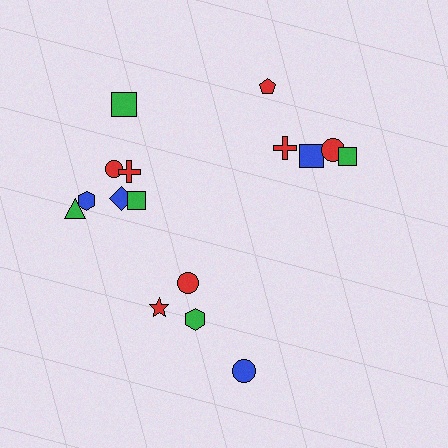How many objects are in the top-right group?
There are 5 objects.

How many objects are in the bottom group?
There are 4 objects.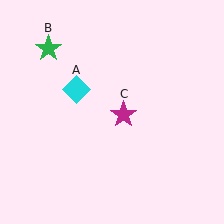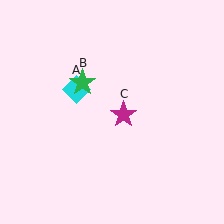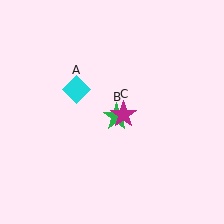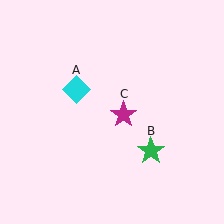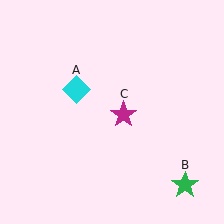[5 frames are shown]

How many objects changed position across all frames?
1 object changed position: green star (object B).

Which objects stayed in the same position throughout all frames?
Cyan diamond (object A) and magenta star (object C) remained stationary.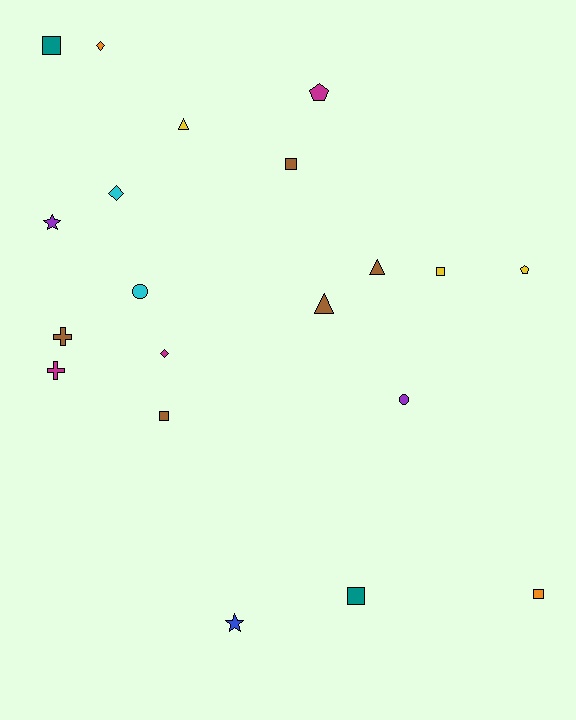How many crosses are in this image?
There are 2 crosses.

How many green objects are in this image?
There are no green objects.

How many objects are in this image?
There are 20 objects.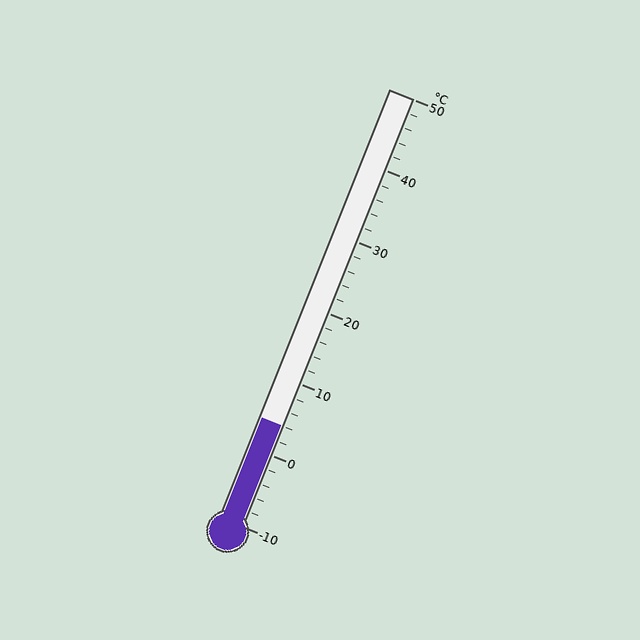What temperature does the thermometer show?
The thermometer shows approximately 4°C.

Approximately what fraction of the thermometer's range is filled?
The thermometer is filled to approximately 25% of its range.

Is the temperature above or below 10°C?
The temperature is below 10°C.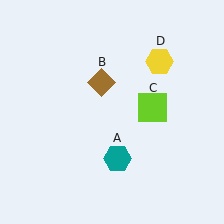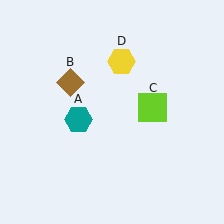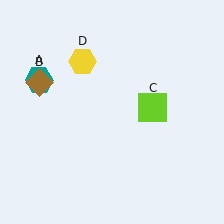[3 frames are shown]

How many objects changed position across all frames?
3 objects changed position: teal hexagon (object A), brown diamond (object B), yellow hexagon (object D).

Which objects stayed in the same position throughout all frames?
Lime square (object C) remained stationary.